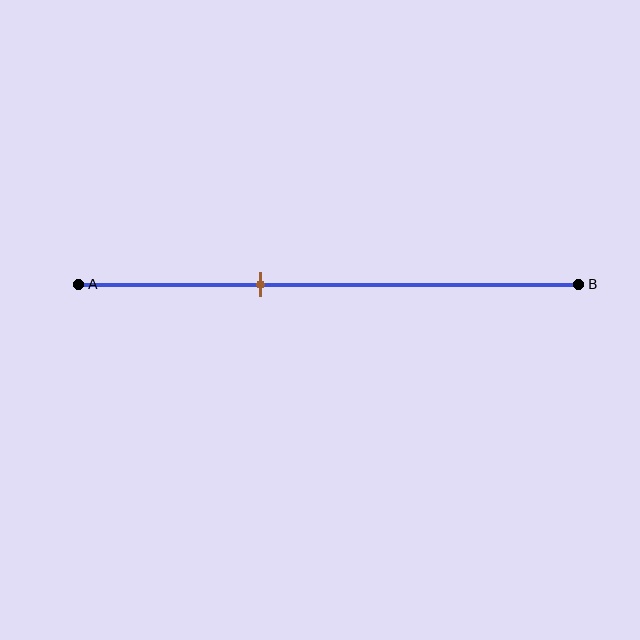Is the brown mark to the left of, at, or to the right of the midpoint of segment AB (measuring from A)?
The brown mark is to the left of the midpoint of segment AB.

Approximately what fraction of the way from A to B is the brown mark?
The brown mark is approximately 35% of the way from A to B.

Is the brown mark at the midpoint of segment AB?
No, the mark is at about 35% from A, not at the 50% midpoint.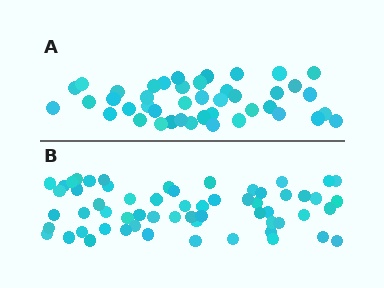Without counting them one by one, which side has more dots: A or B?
Region B (the bottom region) has more dots.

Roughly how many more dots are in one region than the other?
Region B has approximately 15 more dots than region A.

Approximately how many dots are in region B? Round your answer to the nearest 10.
About 60 dots.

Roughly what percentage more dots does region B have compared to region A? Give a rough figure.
About 40% more.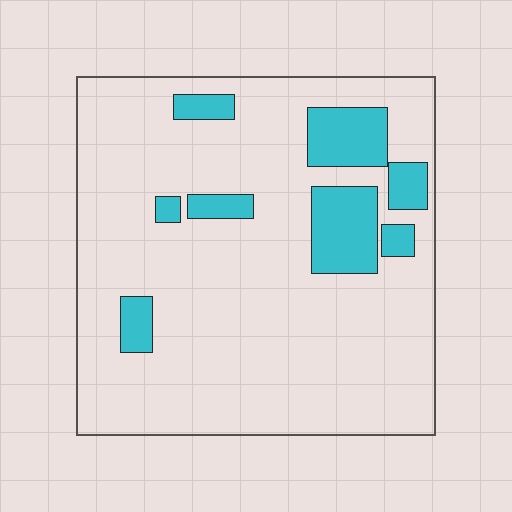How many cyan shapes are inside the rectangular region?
8.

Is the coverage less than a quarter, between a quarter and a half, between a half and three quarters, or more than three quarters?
Less than a quarter.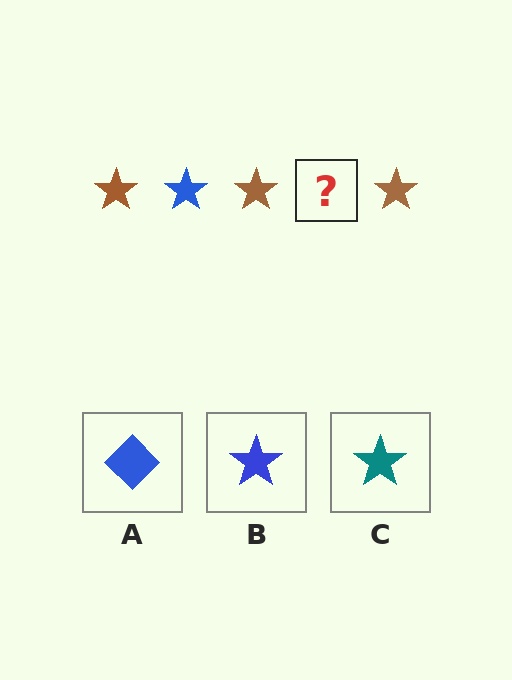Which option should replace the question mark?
Option B.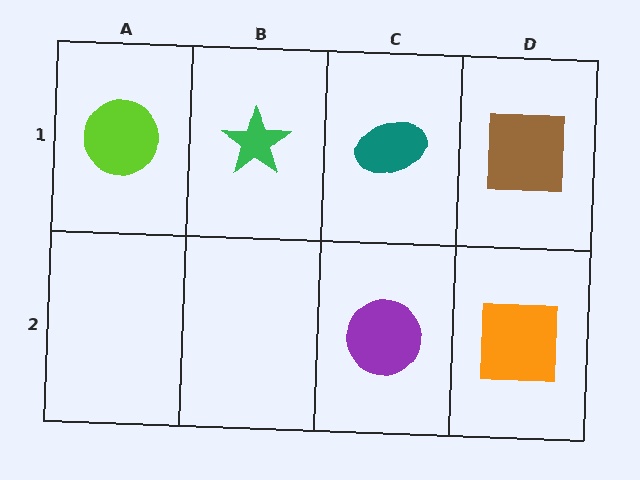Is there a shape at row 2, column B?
No, that cell is empty.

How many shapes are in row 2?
2 shapes.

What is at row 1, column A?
A lime circle.